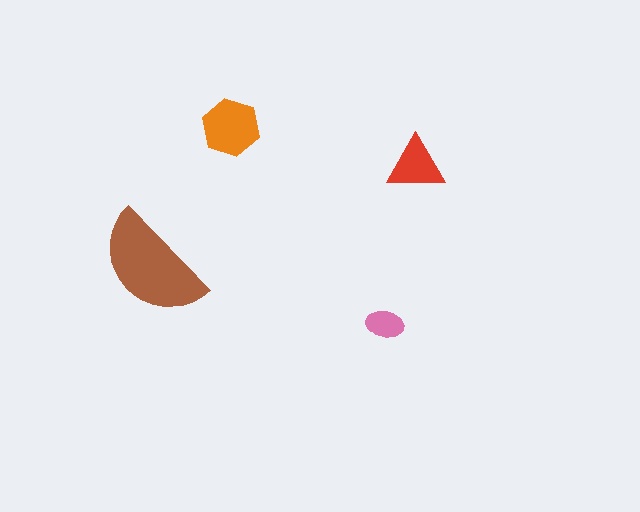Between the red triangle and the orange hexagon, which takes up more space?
The orange hexagon.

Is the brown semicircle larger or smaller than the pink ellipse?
Larger.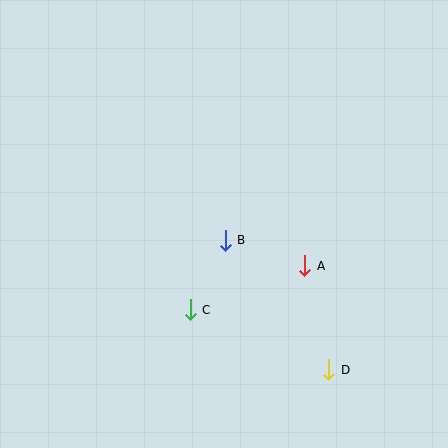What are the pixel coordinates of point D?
Point D is at (329, 370).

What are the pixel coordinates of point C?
Point C is at (190, 310).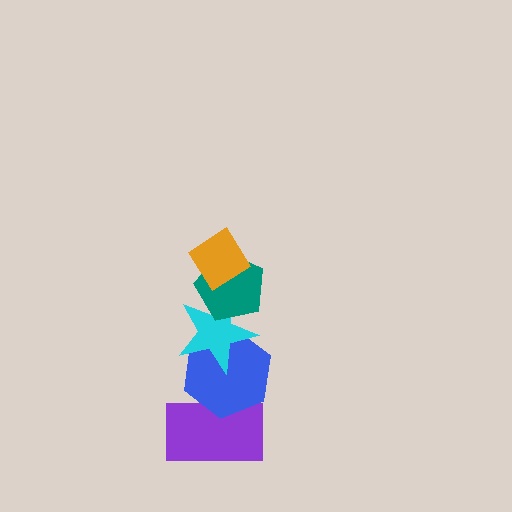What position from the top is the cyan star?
The cyan star is 3rd from the top.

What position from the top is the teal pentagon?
The teal pentagon is 2nd from the top.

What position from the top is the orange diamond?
The orange diamond is 1st from the top.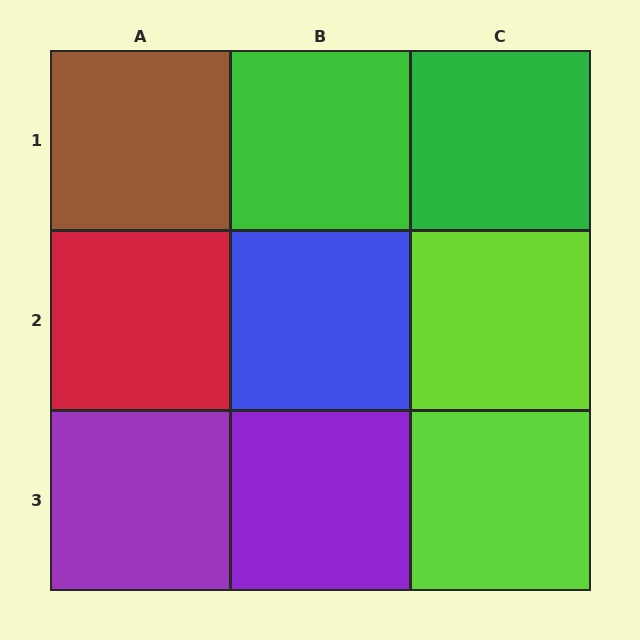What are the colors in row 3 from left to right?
Purple, purple, lime.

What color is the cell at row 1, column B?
Green.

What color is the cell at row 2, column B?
Blue.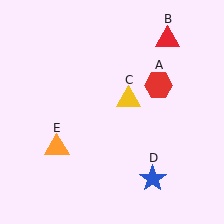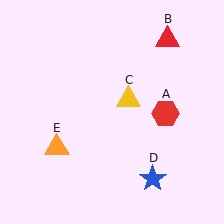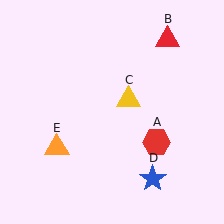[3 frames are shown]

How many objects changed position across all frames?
1 object changed position: red hexagon (object A).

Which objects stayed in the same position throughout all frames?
Red triangle (object B) and yellow triangle (object C) and blue star (object D) and orange triangle (object E) remained stationary.